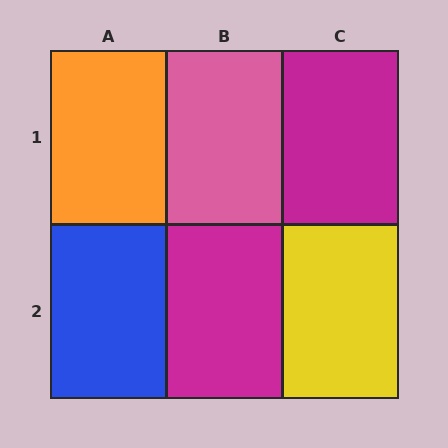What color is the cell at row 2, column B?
Magenta.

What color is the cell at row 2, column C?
Yellow.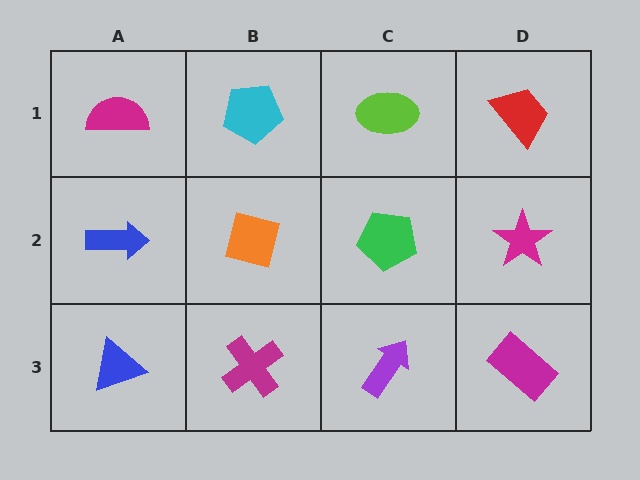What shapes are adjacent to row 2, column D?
A red trapezoid (row 1, column D), a magenta rectangle (row 3, column D), a green pentagon (row 2, column C).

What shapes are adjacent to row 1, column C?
A green pentagon (row 2, column C), a cyan pentagon (row 1, column B), a red trapezoid (row 1, column D).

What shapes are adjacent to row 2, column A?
A magenta semicircle (row 1, column A), a blue triangle (row 3, column A), an orange square (row 2, column B).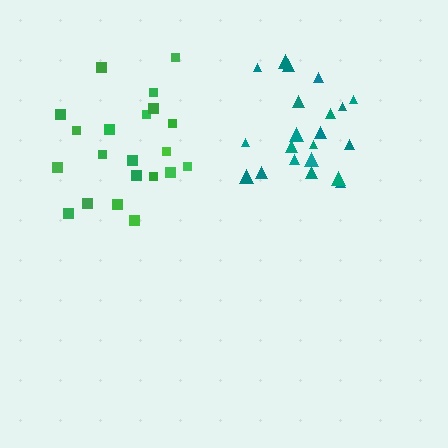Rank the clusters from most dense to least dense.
teal, green.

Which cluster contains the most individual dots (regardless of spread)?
Green (21).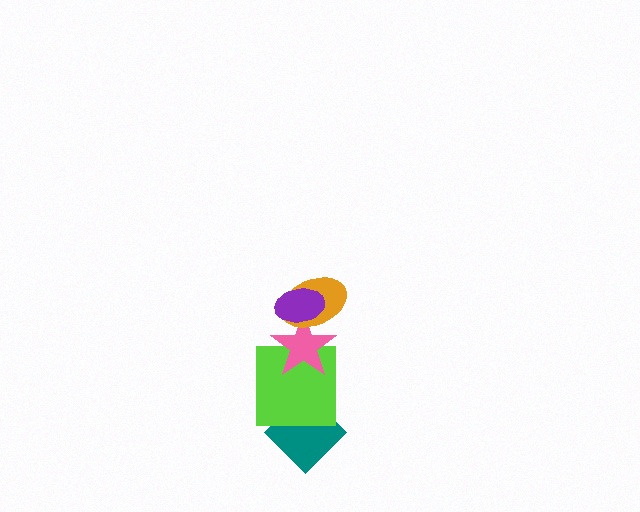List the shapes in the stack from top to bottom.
From top to bottom: the purple ellipse, the orange ellipse, the pink star, the lime square, the teal diamond.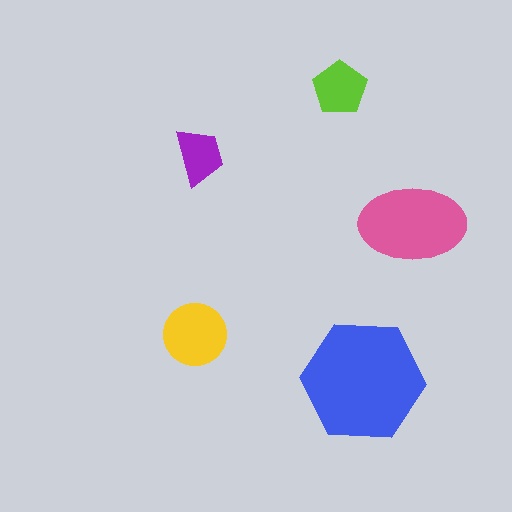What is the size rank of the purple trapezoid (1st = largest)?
5th.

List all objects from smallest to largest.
The purple trapezoid, the lime pentagon, the yellow circle, the pink ellipse, the blue hexagon.